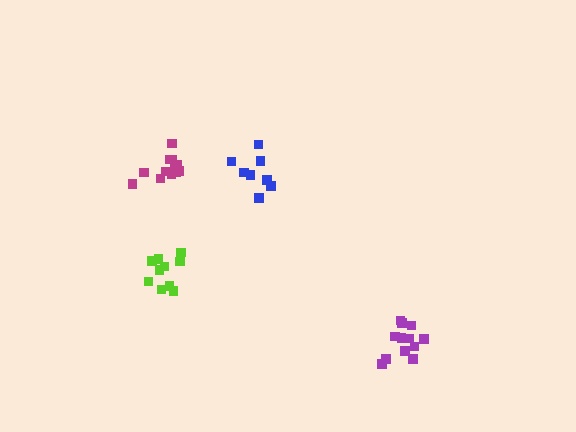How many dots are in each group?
Group 1: 10 dots, Group 2: 8 dots, Group 3: 13 dots, Group 4: 12 dots (43 total).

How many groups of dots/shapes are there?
There are 4 groups.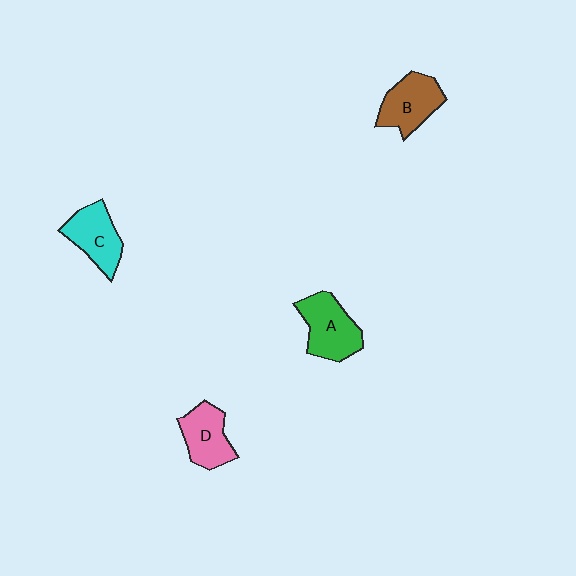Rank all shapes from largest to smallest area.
From largest to smallest: A (green), B (brown), C (cyan), D (pink).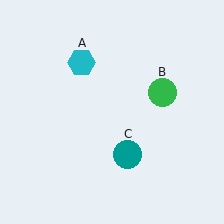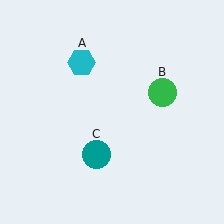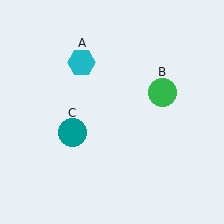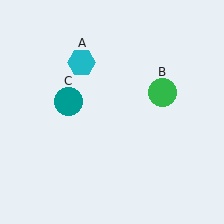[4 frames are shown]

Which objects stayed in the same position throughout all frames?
Cyan hexagon (object A) and green circle (object B) remained stationary.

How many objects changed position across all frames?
1 object changed position: teal circle (object C).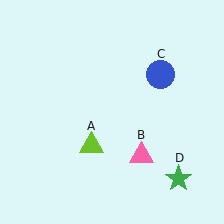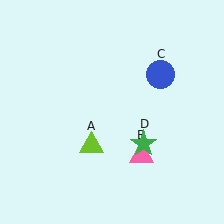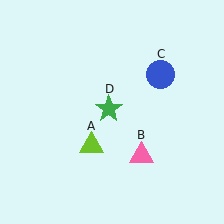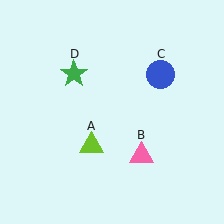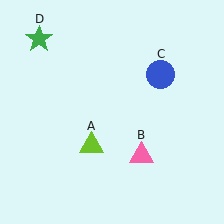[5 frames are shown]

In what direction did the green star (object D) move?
The green star (object D) moved up and to the left.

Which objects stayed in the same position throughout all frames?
Lime triangle (object A) and pink triangle (object B) and blue circle (object C) remained stationary.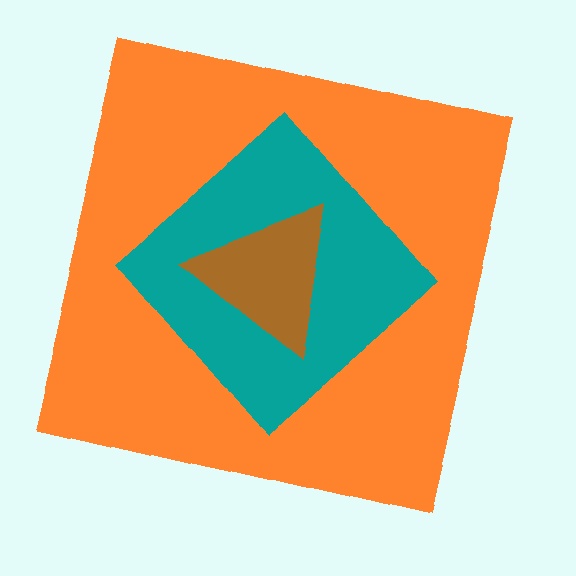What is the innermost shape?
The brown triangle.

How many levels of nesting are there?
3.